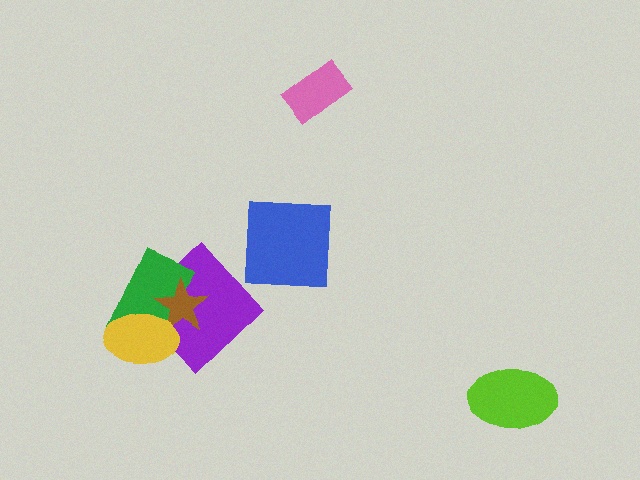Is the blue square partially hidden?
No, no other shape covers it.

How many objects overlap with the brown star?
3 objects overlap with the brown star.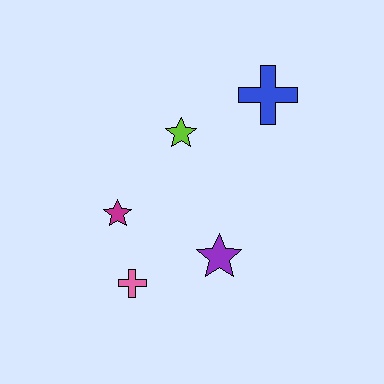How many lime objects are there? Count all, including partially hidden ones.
There is 1 lime object.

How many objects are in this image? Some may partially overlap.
There are 5 objects.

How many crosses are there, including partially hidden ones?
There are 2 crosses.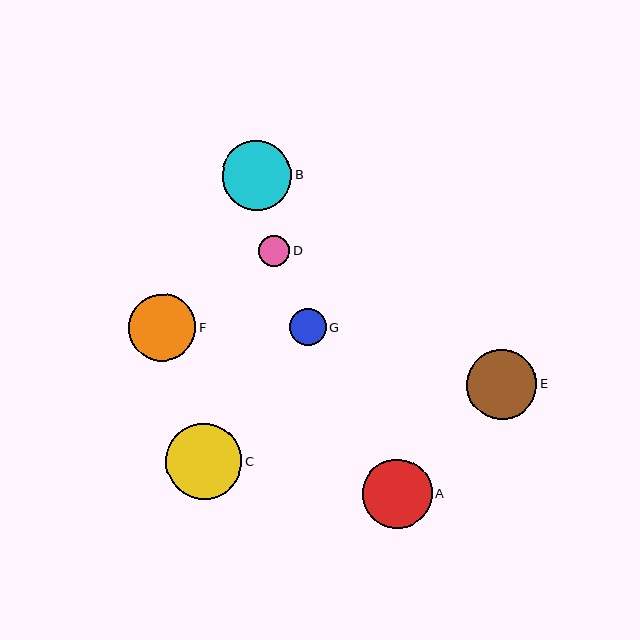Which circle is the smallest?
Circle D is the smallest with a size of approximately 31 pixels.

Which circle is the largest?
Circle C is the largest with a size of approximately 76 pixels.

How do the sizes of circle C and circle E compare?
Circle C and circle E are approximately the same size.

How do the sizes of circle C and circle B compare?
Circle C and circle B are approximately the same size.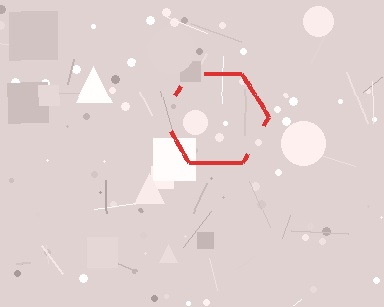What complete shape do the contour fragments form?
The contour fragments form a hexagon.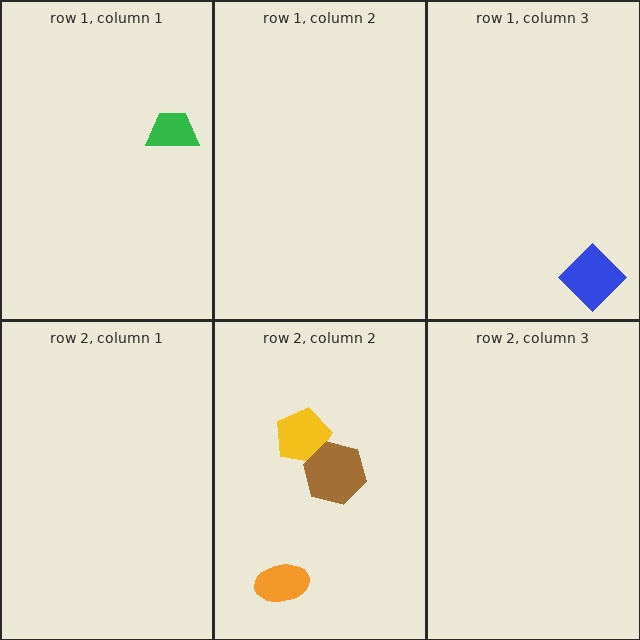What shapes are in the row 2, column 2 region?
The yellow pentagon, the orange ellipse, the brown hexagon.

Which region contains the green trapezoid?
The row 1, column 1 region.